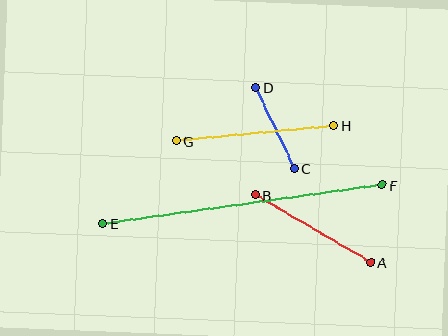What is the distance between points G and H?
The distance is approximately 158 pixels.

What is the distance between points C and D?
The distance is approximately 90 pixels.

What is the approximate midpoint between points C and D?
The midpoint is at approximately (275, 128) pixels.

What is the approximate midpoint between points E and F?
The midpoint is at approximately (242, 204) pixels.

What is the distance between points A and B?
The distance is approximately 134 pixels.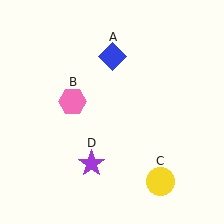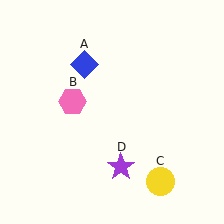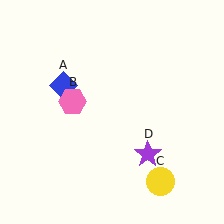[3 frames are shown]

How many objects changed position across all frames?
2 objects changed position: blue diamond (object A), purple star (object D).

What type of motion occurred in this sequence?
The blue diamond (object A), purple star (object D) rotated counterclockwise around the center of the scene.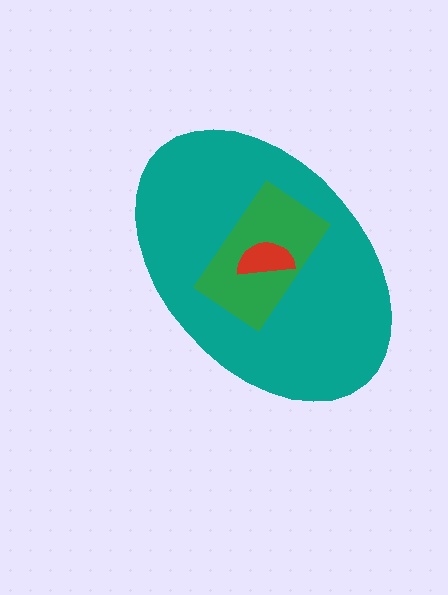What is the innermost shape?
The red semicircle.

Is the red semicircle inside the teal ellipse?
Yes.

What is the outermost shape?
The teal ellipse.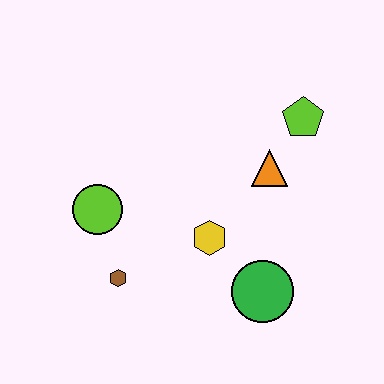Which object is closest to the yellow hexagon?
The green circle is closest to the yellow hexagon.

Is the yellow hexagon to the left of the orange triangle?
Yes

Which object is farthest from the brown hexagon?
The lime pentagon is farthest from the brown hexagon.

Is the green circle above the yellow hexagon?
No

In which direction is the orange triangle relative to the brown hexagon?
The orange triangle is to the right of the brown hexagon.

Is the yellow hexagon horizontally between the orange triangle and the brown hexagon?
Yes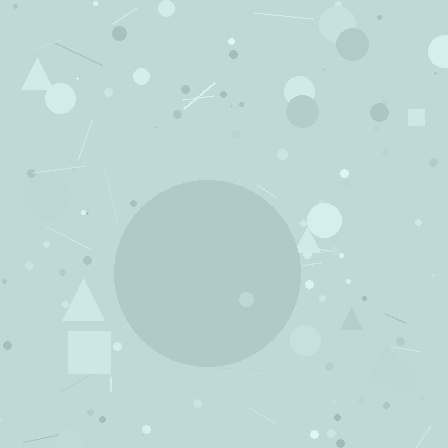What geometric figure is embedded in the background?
A circle is embedded in the background.